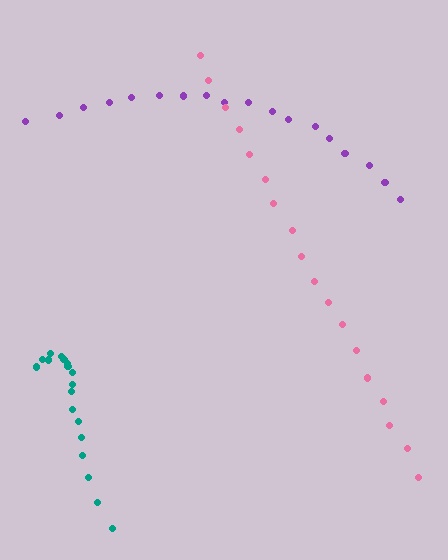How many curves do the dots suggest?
There are 3 distinct paths.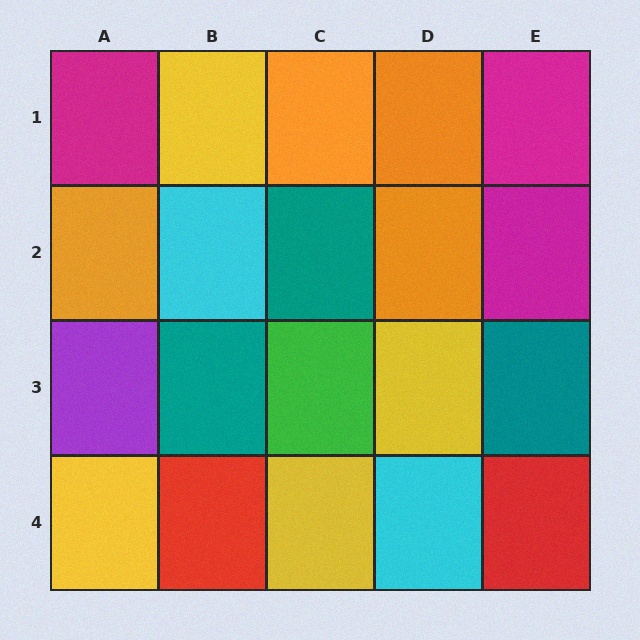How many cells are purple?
1 cell is purple.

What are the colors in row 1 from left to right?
Magenta, yellow, orange, orange, magenta.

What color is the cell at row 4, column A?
Yellow.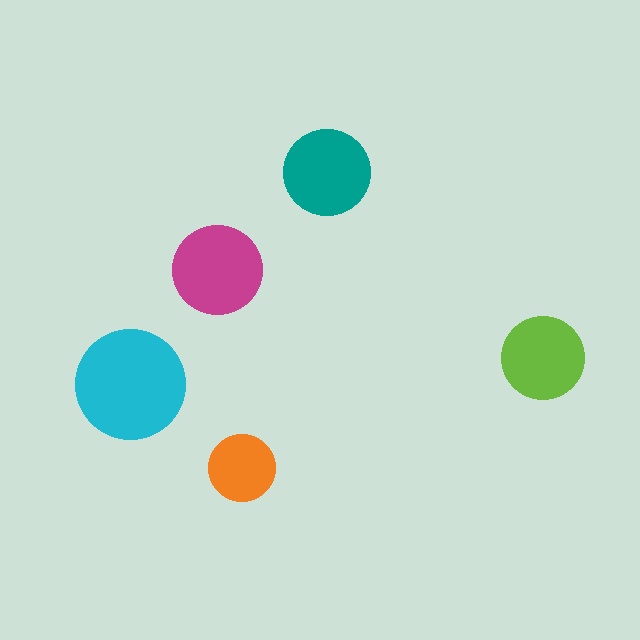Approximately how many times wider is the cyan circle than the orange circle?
About 1.5 times wider.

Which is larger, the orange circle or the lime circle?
The lime one.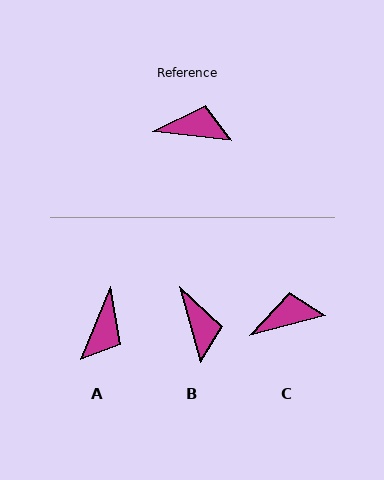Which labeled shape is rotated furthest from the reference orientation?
A, about 106 degrees away.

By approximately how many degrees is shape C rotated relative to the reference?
Approximately 22 degrees counter-clockwise.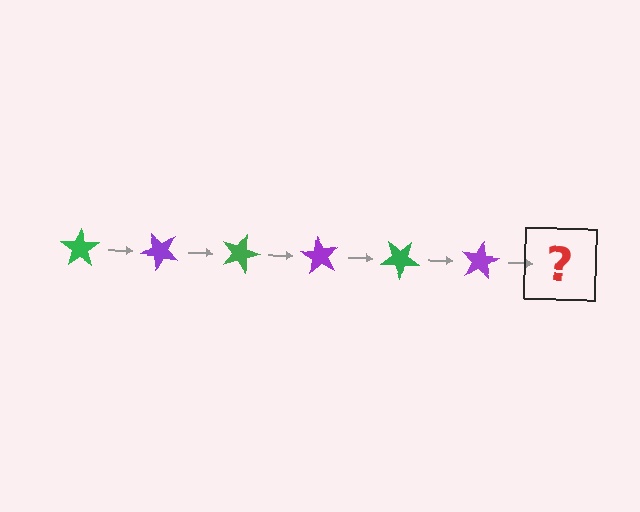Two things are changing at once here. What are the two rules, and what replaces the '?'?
The two rules are that it rotates 45 degrees each step and the color cycles through green and purple. The '?' should be a green star, rotated 270 degrees from the start.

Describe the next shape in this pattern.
It should be a green star, rotated 270 degrees from the start.